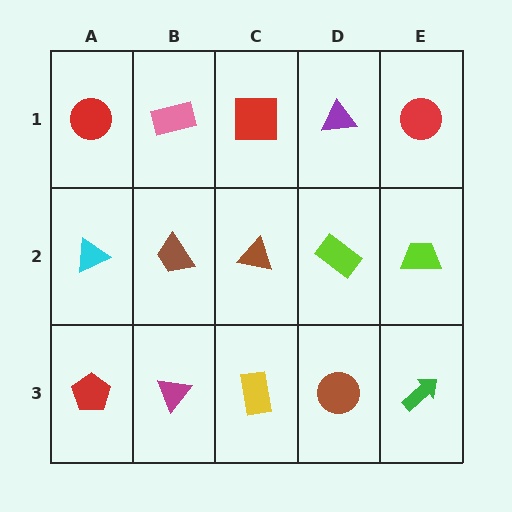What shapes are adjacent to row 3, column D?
A lime rectangle (row 2, column D), a yellow rectangle (row 3, column C), a green arrow (row 3, column E).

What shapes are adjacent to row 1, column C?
A brown triangle (row 2, column C), a pink rectangle (row 1, column B), a purple triangle (row 1, column D).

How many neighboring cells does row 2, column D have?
4.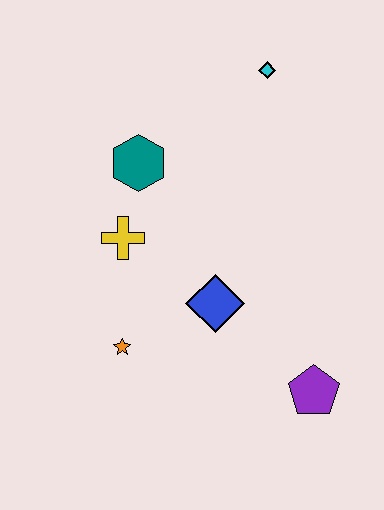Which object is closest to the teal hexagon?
The yellow cross is closest to the teal hexagon.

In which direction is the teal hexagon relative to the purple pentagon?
The teal hexagon is above the purple pentagon.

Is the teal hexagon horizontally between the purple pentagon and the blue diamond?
No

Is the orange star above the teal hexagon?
No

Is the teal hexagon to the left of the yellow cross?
No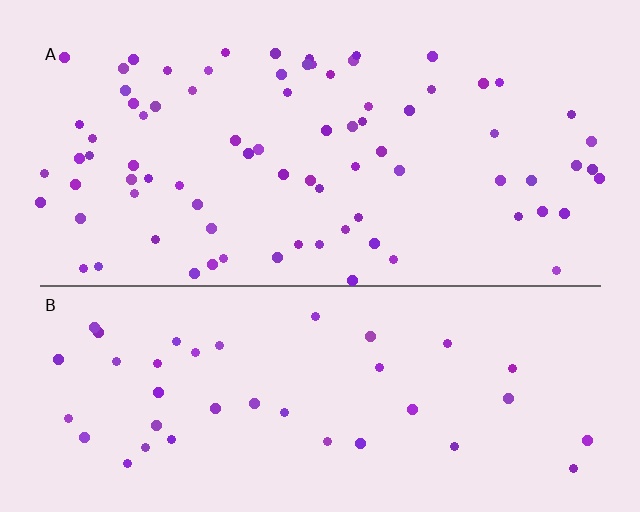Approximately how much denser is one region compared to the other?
Approximately 2.0× — region A over region B.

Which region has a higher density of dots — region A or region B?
A (the top).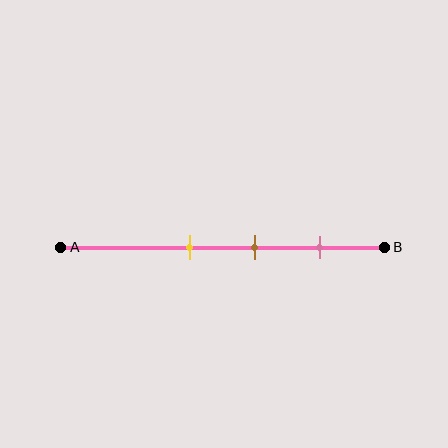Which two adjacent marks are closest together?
The yellow and brown marks are the closest adjacent pair.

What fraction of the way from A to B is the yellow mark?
The yellow mark is approximately 40% (0.4) of the way from A to B.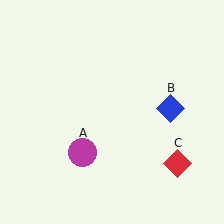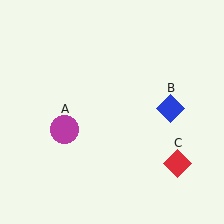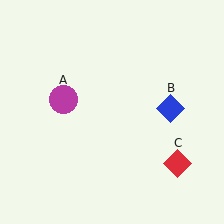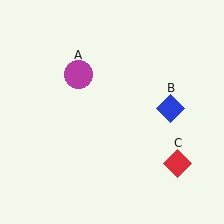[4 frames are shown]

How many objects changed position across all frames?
1 object changed position: magenta circle (object A).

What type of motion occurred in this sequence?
The magenta circle (object A) rotated clockwise around the center of the scene.